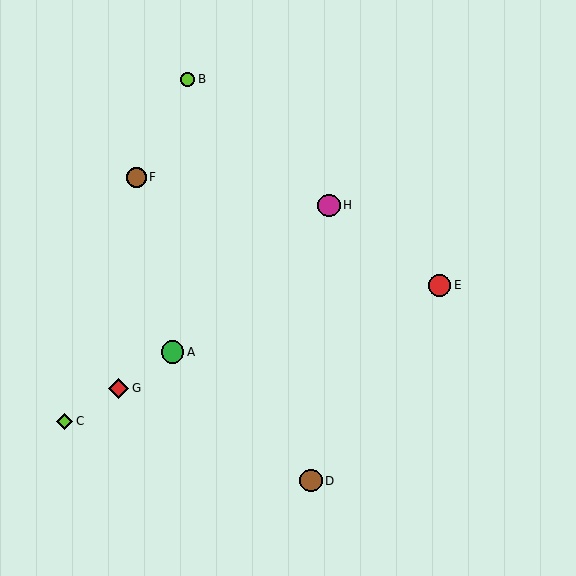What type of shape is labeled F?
Shape F is a brown circle.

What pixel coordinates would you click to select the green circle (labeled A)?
Click at (173, 352) to select the green circle A.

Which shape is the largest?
The magenta circle (labeled H) is the largest.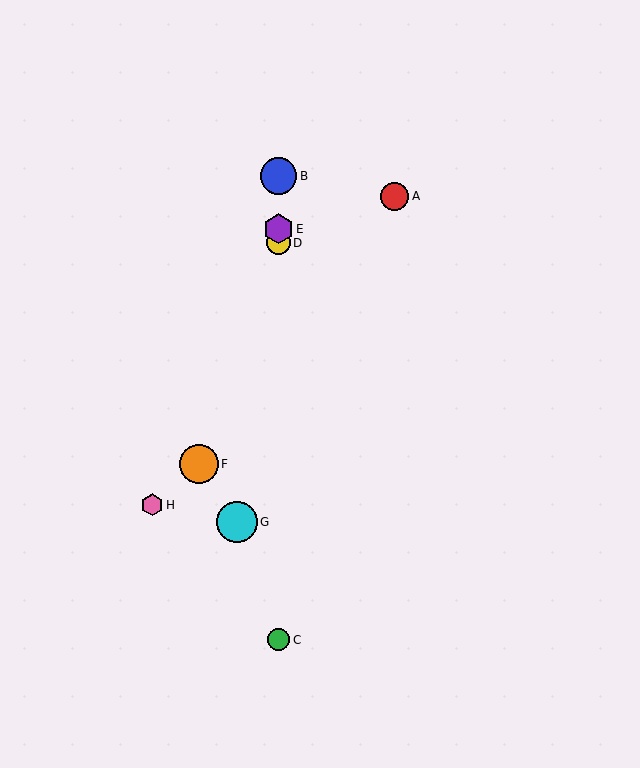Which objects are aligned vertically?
Objects B, C, D, E are aligned vertically.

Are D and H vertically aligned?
No, D is at x≈278 and H is at x≈152.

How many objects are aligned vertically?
4 objects (B, C, D, E) are aligned vertically.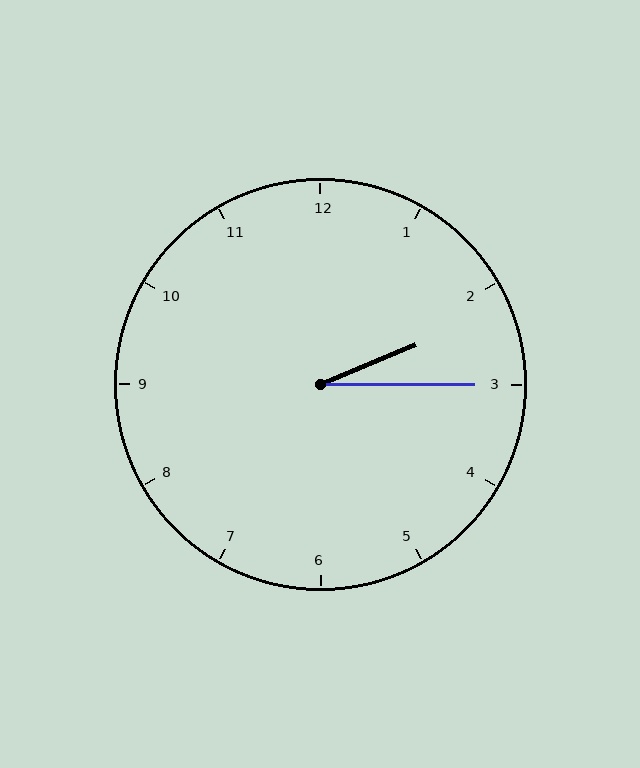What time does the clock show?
2:15.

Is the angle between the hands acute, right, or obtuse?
It is acute.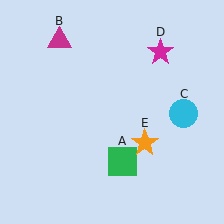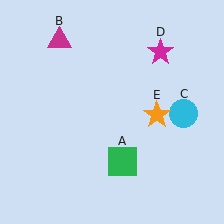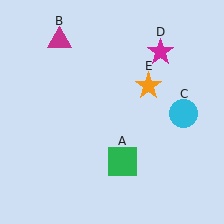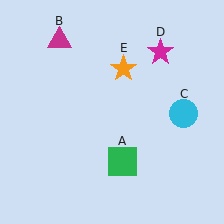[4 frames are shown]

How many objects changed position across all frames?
1 object changed position: orange star (object E).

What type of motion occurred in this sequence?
The orange star (object E) rotated counterclockwise around the center of the scene.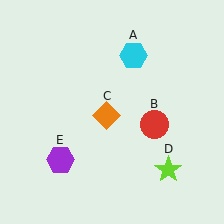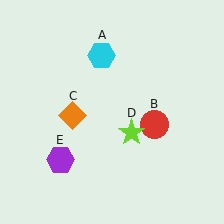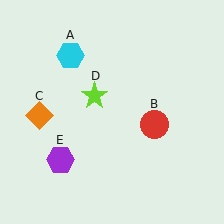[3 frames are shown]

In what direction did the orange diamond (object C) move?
The orange diamond (object C) moved left.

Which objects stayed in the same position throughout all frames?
Red circle (object B) and purple hexagon (object E) remained stationary.